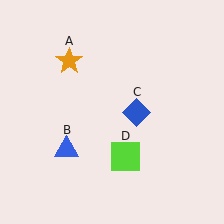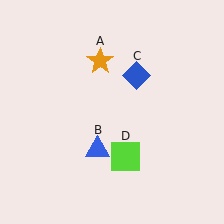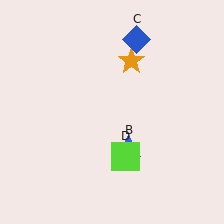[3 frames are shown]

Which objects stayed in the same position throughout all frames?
Lime square (object D) remained stationary.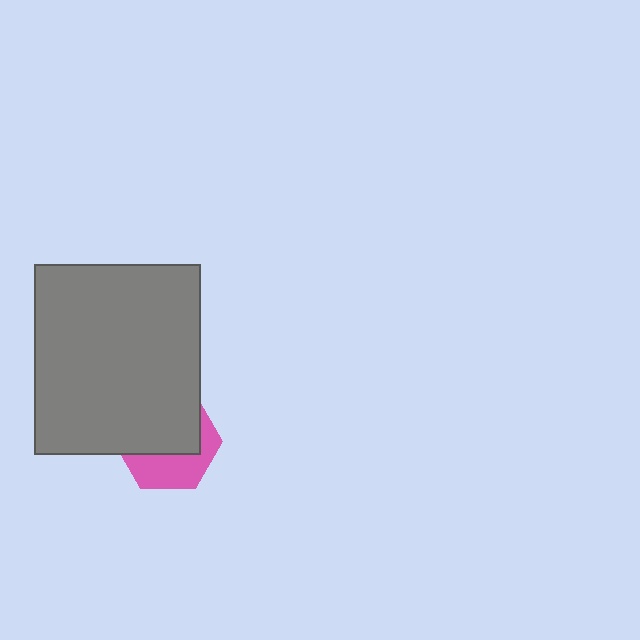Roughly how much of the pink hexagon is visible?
A small part of it is visible (roughly 40%).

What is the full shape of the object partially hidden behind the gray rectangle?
The partially hidden object is a pink hexagon.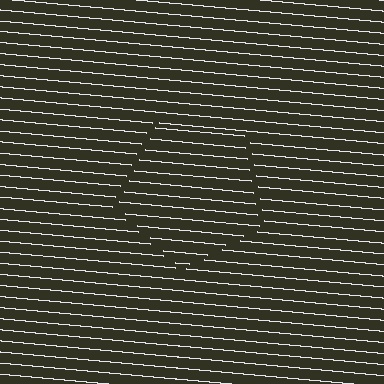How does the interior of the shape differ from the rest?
The interior of the shape contains the same grating, shifted by half a period — the contour is defined by the phase discontinuity where line-ends from the inner and outer gratings abut.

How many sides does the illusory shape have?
5 sides — the line-ends trace a pentagon.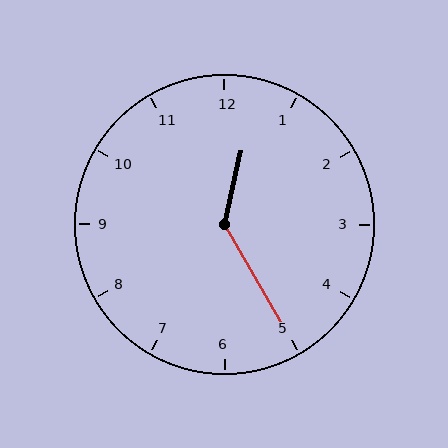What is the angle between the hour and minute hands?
Approximately 138 degrees.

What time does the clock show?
12:25.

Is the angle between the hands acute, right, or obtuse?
It is obtuse.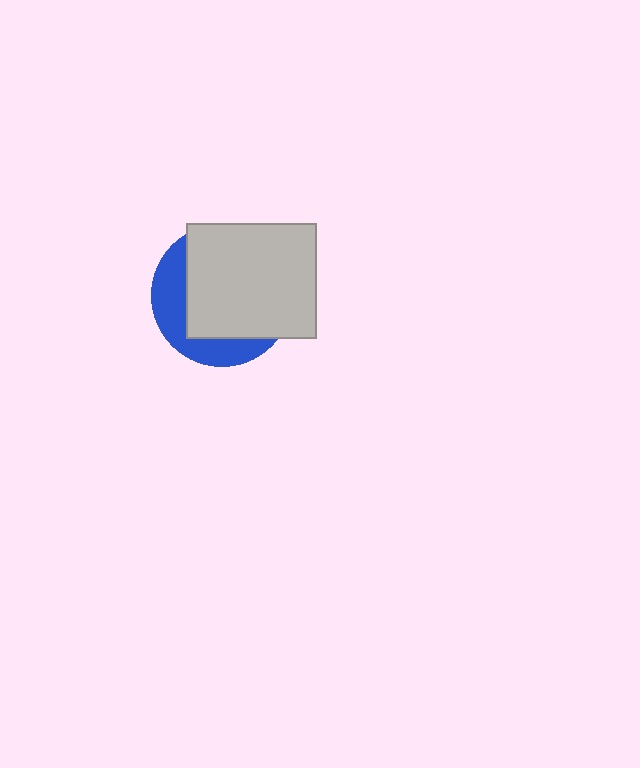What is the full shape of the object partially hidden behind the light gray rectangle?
The partially hidden object is a blue circle.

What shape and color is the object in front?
The object in front is a light gray rectangle.